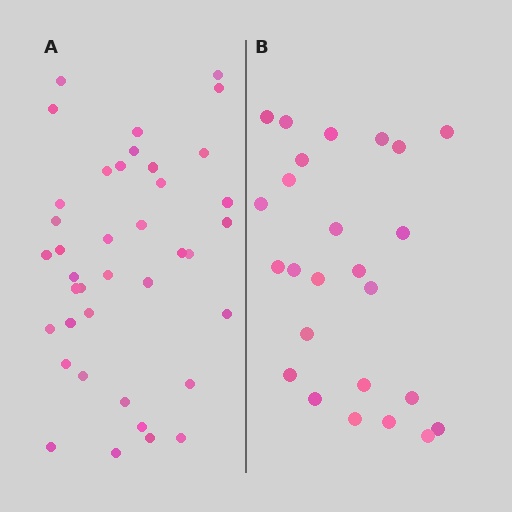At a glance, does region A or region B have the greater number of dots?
Region A (the left region) has more dots.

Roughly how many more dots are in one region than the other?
Region A has approximately 15 more dots than region B.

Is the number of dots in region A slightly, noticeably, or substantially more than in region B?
Region A has substantially more. The ratio is roughly 1.6 to 1.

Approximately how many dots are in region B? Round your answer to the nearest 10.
About 20 dots. (The exact count is 25, which rounds to 20.)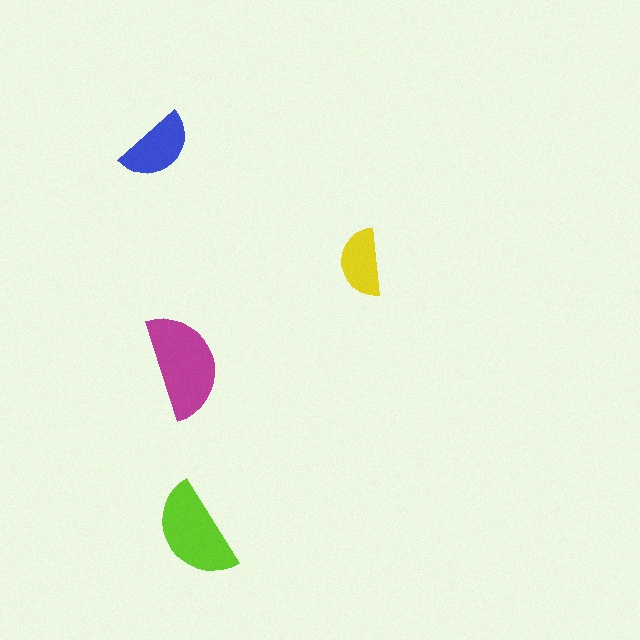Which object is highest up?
The blue semicircle is topmost.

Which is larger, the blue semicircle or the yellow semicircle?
The blue one.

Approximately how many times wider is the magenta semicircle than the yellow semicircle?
About 1.5 times wider.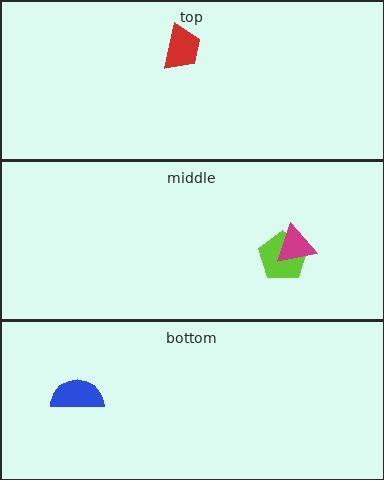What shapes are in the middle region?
The lime pentagon, the magenta triangle.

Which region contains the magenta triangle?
The middle region.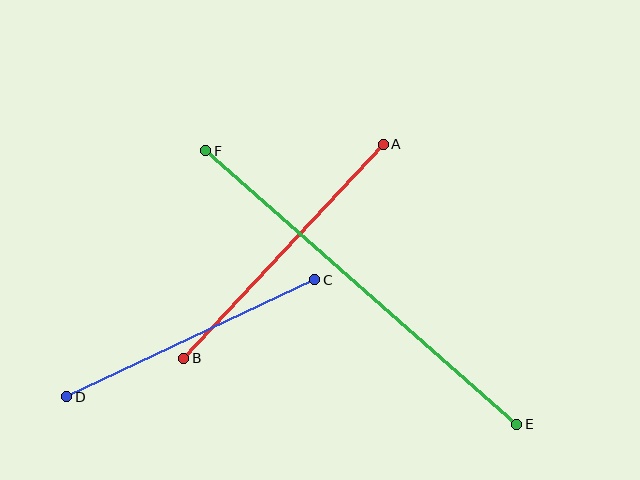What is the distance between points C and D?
The distance is approximately 274 pixels.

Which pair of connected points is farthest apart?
Points E and F are farthest apart.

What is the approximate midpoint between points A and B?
The midpoint is at approximately (284, 251) pixels.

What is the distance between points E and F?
The distance is approximately 414 pixels.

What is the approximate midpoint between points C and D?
The midpoint is at approximately (191, 338) pixels.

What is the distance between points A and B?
The distance is approximately 293 pixels.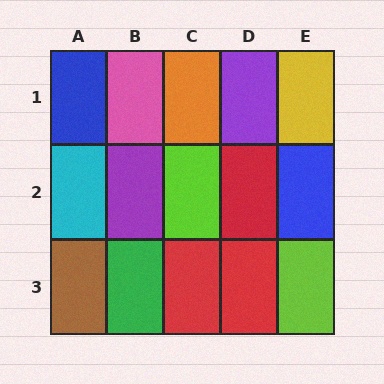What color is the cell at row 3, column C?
Red.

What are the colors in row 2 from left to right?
Cyan, purple, lime, red, blue.